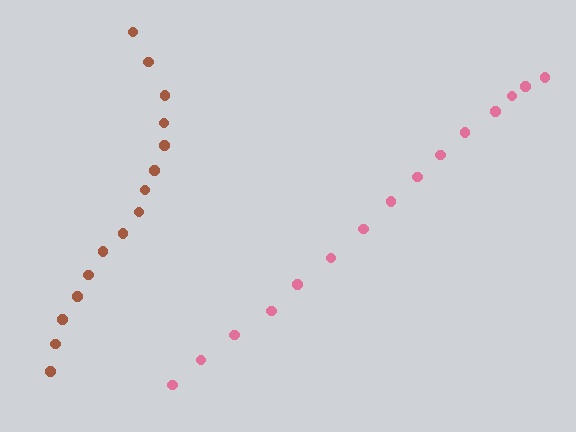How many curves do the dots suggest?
There are 2 distinct paths.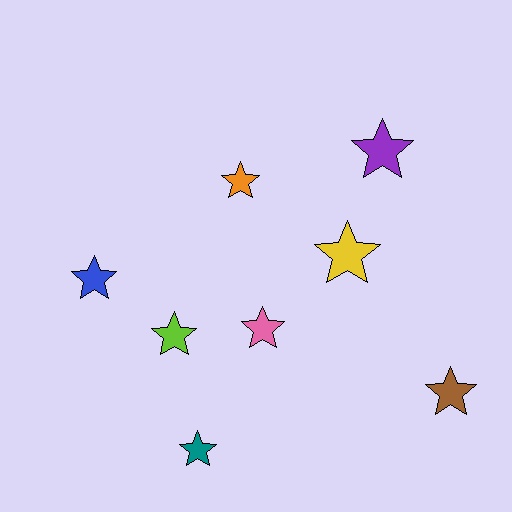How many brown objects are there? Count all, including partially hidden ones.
There is 1 brown object.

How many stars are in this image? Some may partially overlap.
There are 8 stars.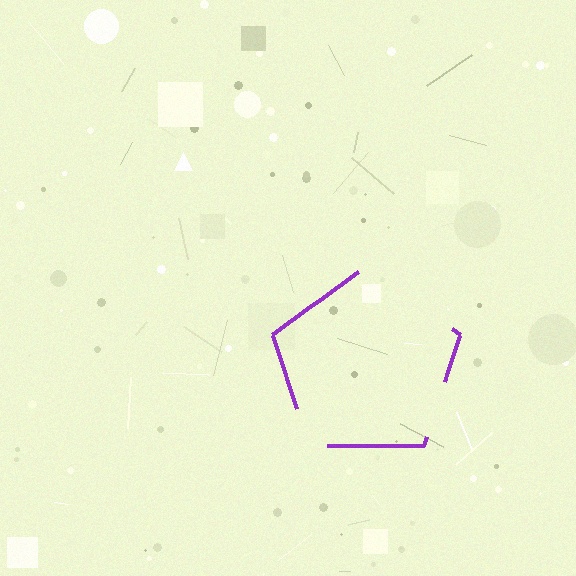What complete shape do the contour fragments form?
The contour fragments form a pentagon.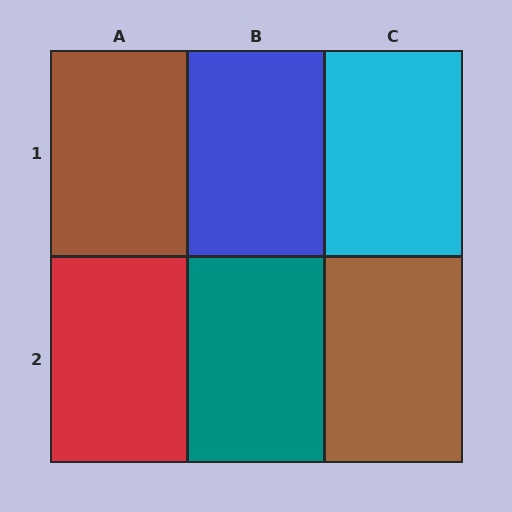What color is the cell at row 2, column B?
Teal.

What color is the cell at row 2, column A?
Red.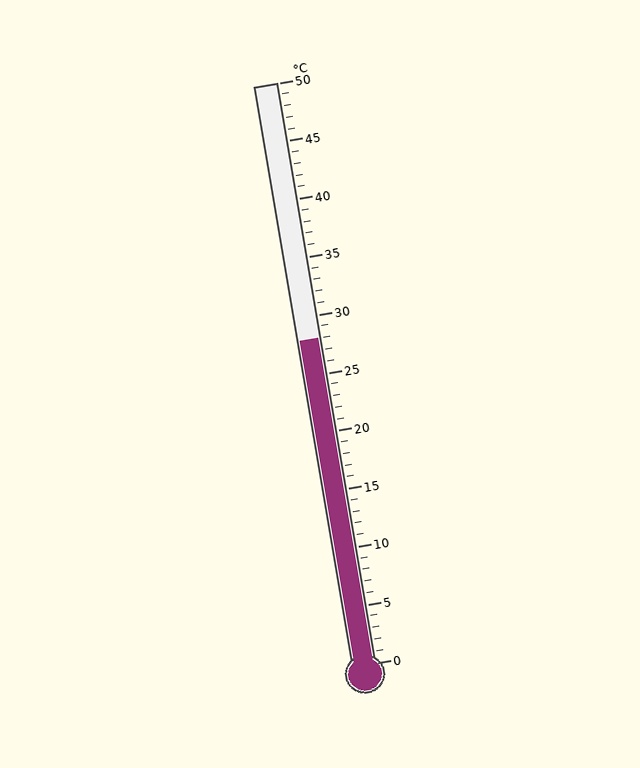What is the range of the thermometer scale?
The thermometer scale ranges from 0°C to 50°C.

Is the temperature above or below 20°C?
The temperature is above 20°C.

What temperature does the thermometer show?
The thermometer shows approximately 28°C.